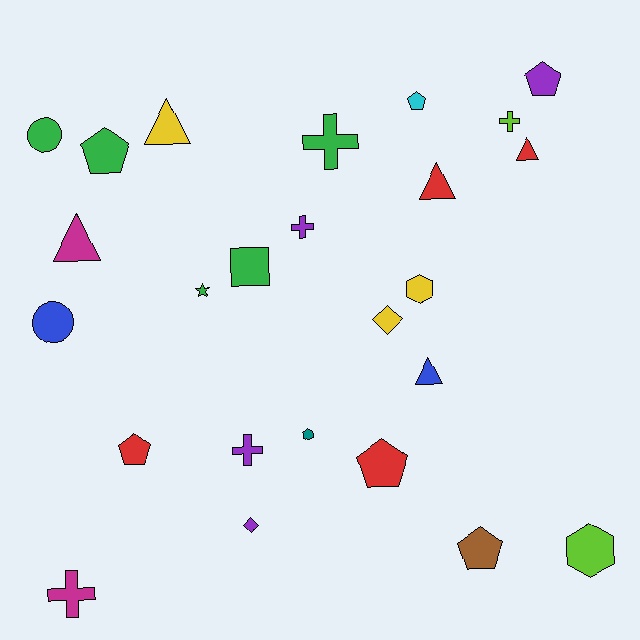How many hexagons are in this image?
There are 3 hexagons.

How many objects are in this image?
There are 25 objects.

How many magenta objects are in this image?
There are 2 magenta objects.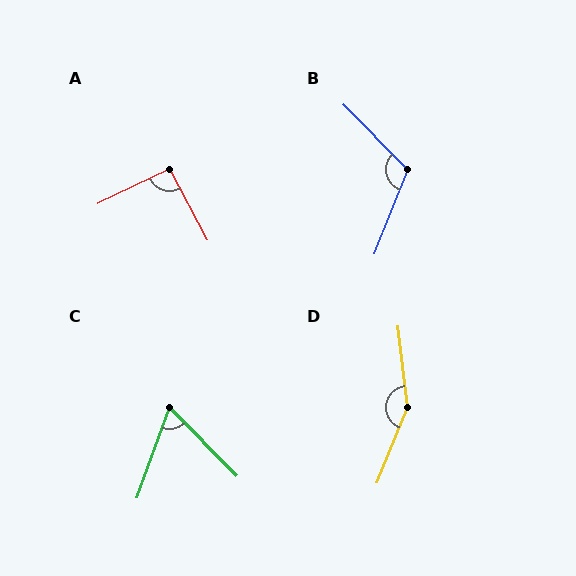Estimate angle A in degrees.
Approximately 92 degrees.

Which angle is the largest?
D, at approximately 151 degrees.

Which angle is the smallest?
C, at approximately 64 degrees.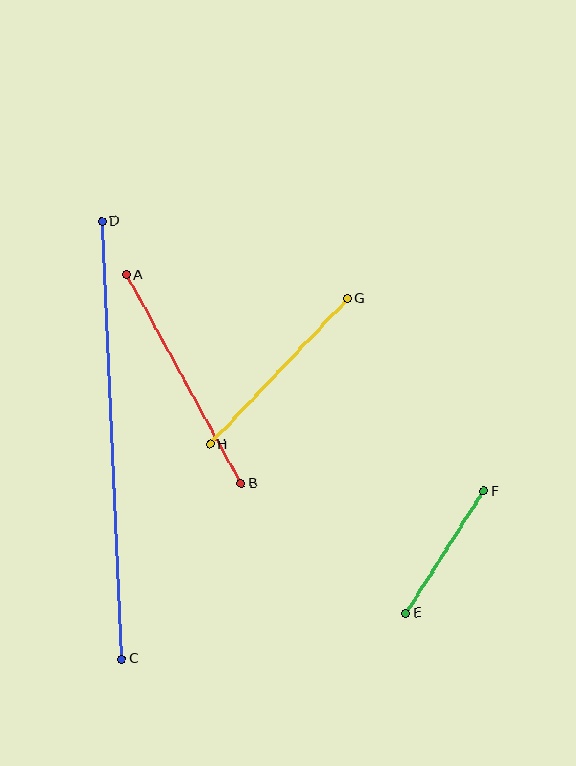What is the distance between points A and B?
The distance is approximately 238 pixels.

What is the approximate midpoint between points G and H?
The midpoint is at approximately (279, 372) pixels.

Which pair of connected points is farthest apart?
Points C and D are farthest apart.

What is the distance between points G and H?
The distance is approximately 200 pixels.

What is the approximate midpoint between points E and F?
The midpoint is at approximately (445, 552) pixels.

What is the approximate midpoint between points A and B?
The midpoint is at approximately (184, 379) pixels.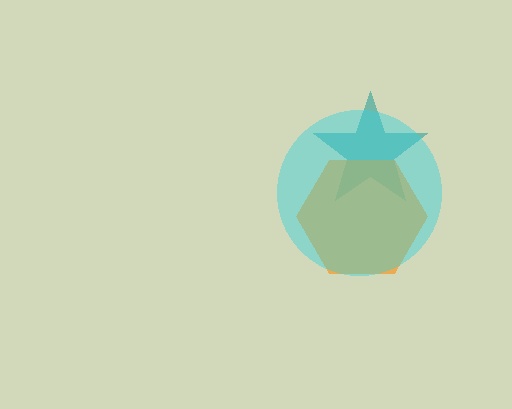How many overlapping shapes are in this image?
There are 3 overlapping shapes in the image.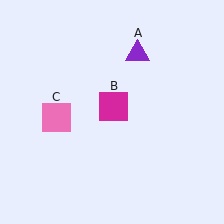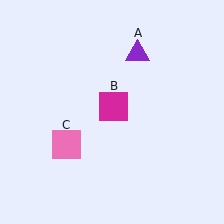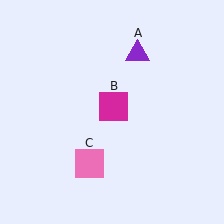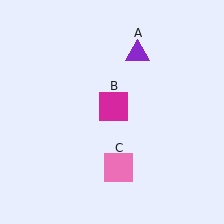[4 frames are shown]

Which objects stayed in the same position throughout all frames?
Purple triangle (object A) and magenta square (object B) remained stationary.